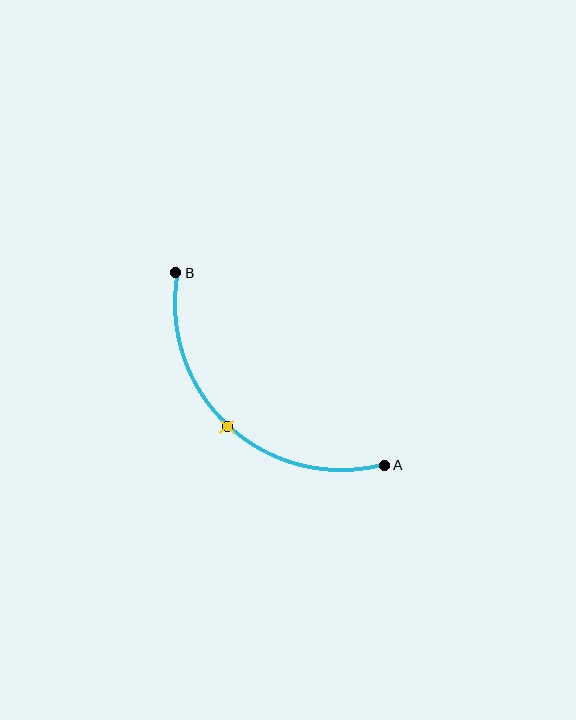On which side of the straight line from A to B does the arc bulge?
The arc bulges below and to the left of the straight line connecting A and B.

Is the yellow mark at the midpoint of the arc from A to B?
Yes. The yellow mark lies on the arc at equal arc-length from both A and B — it is the arc midpoint.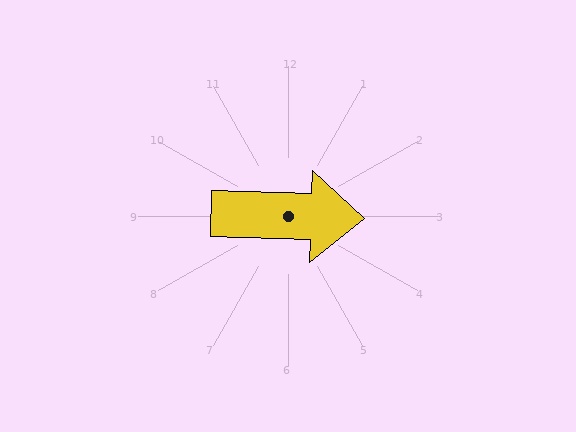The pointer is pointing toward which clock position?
Roughly 3 o'clock.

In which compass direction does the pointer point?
East.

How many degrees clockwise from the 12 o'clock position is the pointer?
Approximately 92 degrees.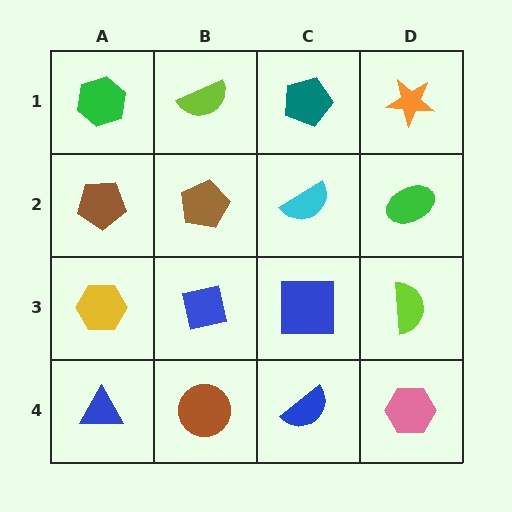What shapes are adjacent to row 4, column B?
A blue square (row 3, column B), a blue triangle (row 4, column A), a blue semicircle (row 4, column C).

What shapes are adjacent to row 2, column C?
A teal pentagon (row 1, column C), a blue square (row 3, column C), a brown pentagon (row 2, column B), a green ellipse (row 2, column D).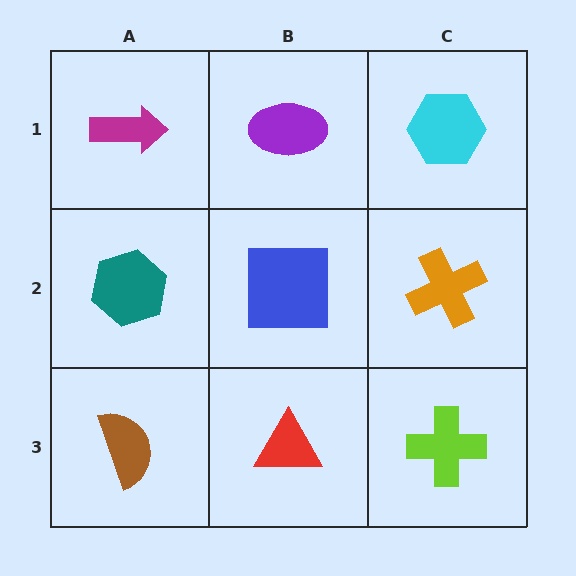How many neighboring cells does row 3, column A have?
2.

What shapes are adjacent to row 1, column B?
A blue square (row 2, column B), a magenta arrow (row 1, column A), a cyan hexagon (row 1, column C).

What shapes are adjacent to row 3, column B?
A blue square (row 2, column B), a brown semicircle (row 3, column A), a lime cross (row 3, column C).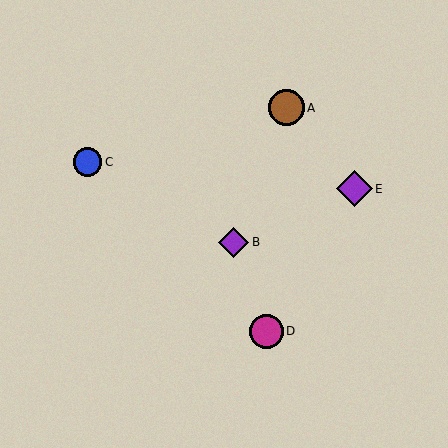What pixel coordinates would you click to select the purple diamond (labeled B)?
Click at (234, 242) to select the purple diamond B.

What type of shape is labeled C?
Shape C is a blue circle.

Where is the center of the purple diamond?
The center of the purple diamond is at (234, 242).